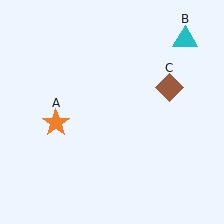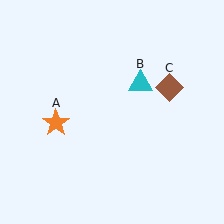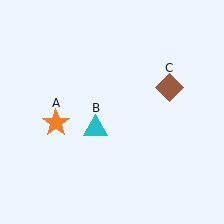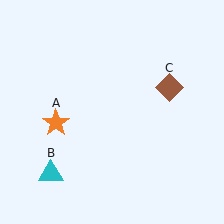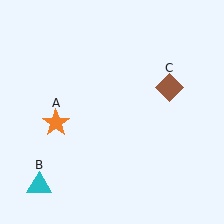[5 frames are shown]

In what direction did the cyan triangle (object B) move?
The cyan triangle (object B) moved down and to the left.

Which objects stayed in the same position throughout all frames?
Orange star (object A) and brown diamond (object C) remained stationary.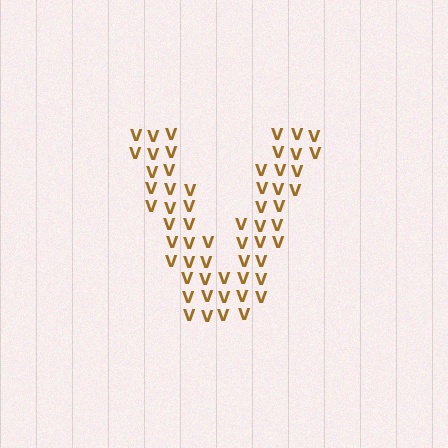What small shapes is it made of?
It is made of small letter V's.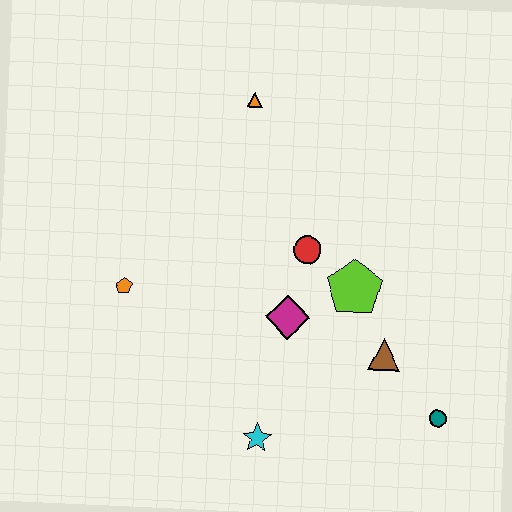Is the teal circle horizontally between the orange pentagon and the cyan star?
No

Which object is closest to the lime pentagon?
The red circle is closest to the lime pentagon.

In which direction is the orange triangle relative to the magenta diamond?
The orange triangle is above the magenta diamond.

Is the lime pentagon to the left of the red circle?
No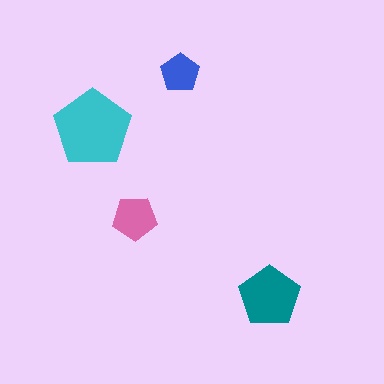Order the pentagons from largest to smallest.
the cyan one, the teal one, the pink one, the blue one.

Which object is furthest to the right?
The teal pentagon is rightmost.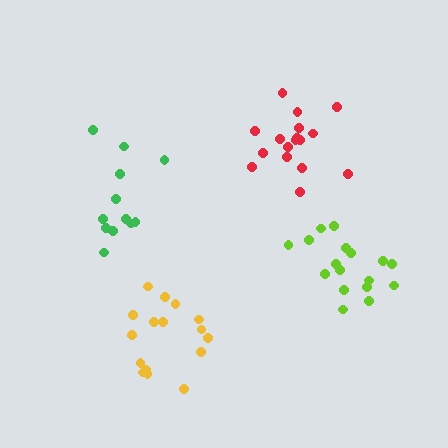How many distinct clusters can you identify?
There are 4 distinct clusters.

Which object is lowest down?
The yellow cluster is bottommost.